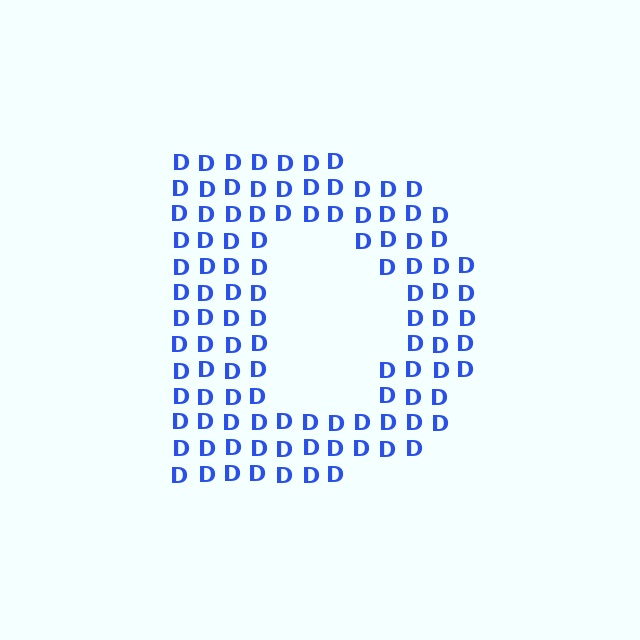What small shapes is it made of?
It is made of small letter D's.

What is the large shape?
The large shape is the letter D.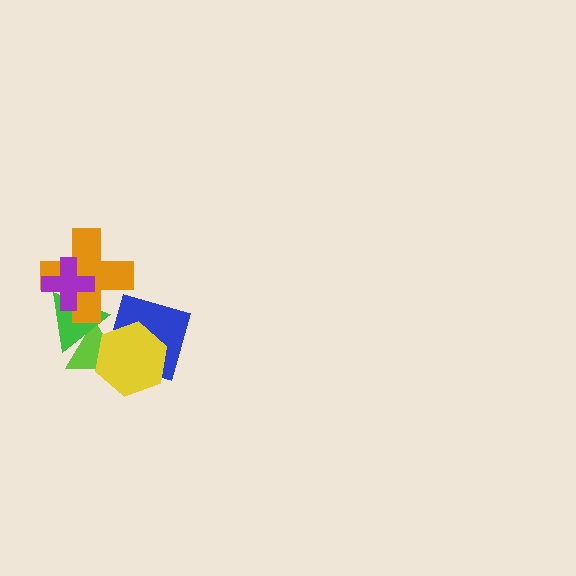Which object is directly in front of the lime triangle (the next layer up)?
The green triangle is directly in front of the lime triangle.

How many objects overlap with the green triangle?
4 objects overlap with the green triangle.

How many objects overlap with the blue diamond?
3 objects overlap with the blue diamond.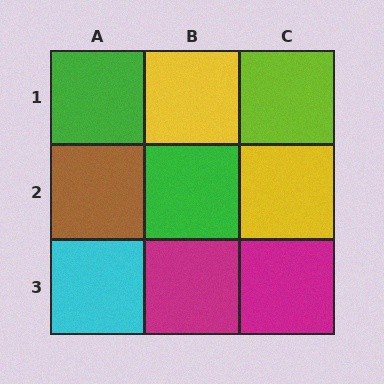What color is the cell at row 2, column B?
Green.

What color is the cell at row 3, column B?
Magenta.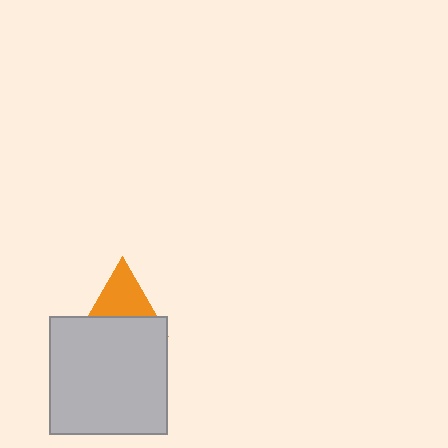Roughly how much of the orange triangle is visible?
About half of it is visible (roughly 53%).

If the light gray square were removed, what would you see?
You would see the complete orange triangle.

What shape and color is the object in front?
The object in front is a light gray square.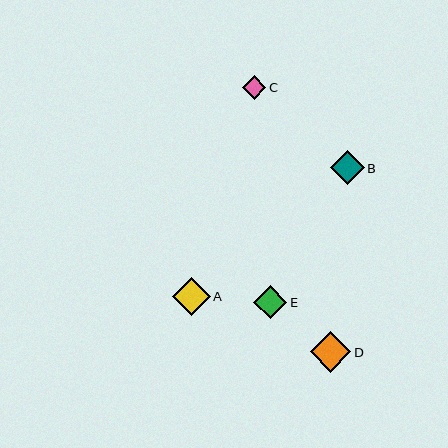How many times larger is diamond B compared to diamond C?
Diamond B is approximately 1.4 times the size of diamond C.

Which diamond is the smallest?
Diamond C is the smallest with a size of approximately 24 pixels.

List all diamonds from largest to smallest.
From largest to smallest: D, A, B, E, C.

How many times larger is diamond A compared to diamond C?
Diamond A is approximately 1.6 times the size of diamond C.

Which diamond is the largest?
Diamond D is the largest with a size of approximately 41 pixels.